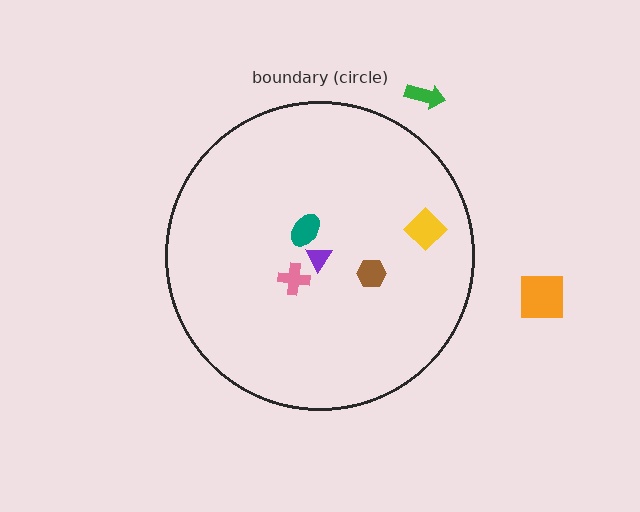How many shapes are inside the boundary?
5 inside, 2 outside.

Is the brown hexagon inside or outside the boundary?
Inside.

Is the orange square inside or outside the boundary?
Outside.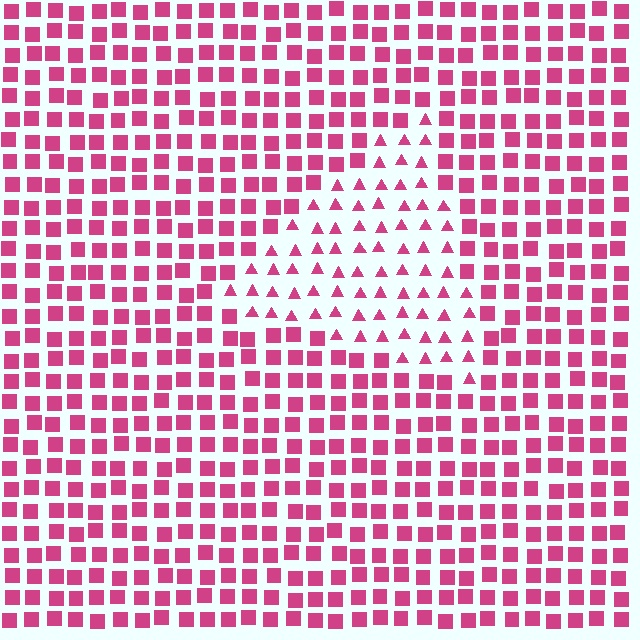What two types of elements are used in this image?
The image uses triangles inside the triangle region and squares outside it.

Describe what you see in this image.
The image is filled with small magenta elements arranged in a uniform grid. A triangle-shaped region contains triangles, while the surrounding area contains squares. The boundary is defined purely by the change in element shape.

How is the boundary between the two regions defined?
The boundary is defined by a change in element shape: triangles inside vs. squares outside. All elements share the same color and spacing.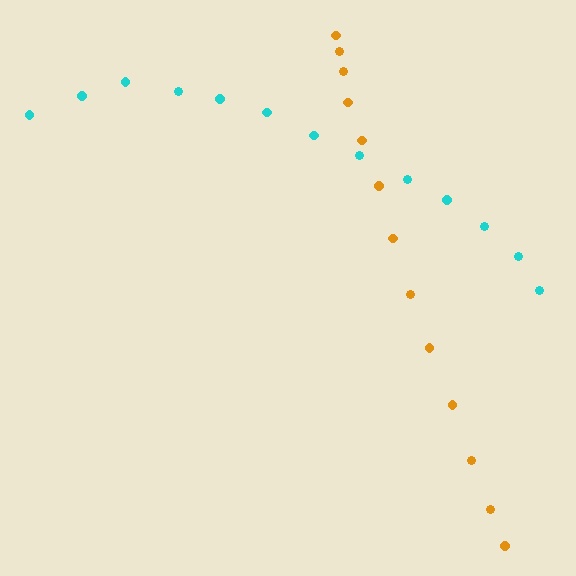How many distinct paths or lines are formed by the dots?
There are 2 distinct paths.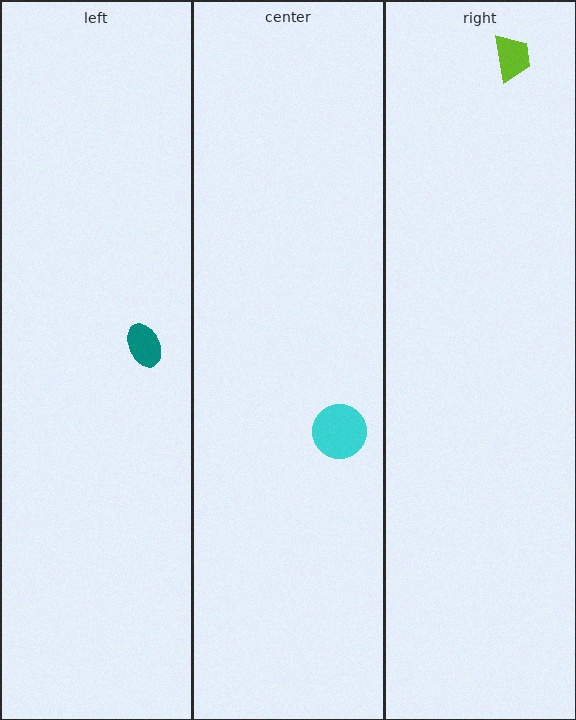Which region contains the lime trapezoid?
The right region.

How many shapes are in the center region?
1.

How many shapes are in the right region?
1.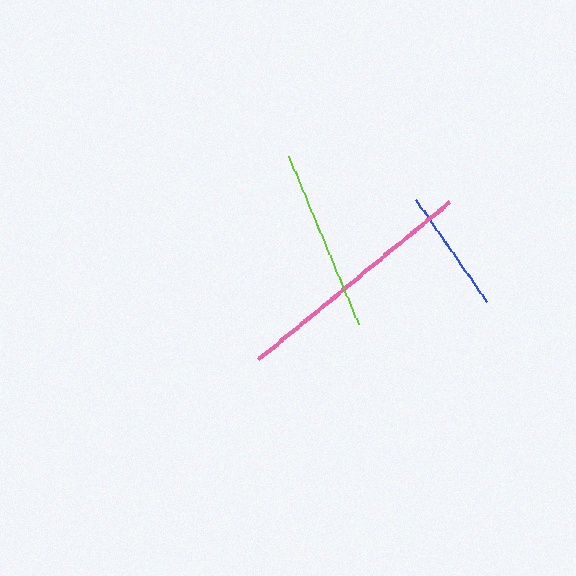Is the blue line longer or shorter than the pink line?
The pink line is longer than the blue line.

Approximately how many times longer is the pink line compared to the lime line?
The pink line is approximately 1.4 times the length of the lime line.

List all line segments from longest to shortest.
From longest to shortest: pink, lime, blue.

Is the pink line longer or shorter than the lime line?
The pink line is longer than the lime line.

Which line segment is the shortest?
The blue line is the shortest at approximately 124 pixels.